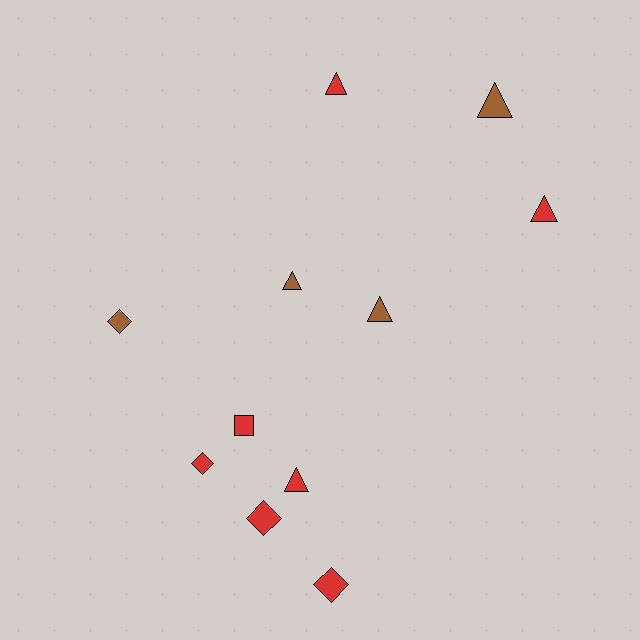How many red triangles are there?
There are 3 red triangles.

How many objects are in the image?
There are 11 objects.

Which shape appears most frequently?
Triangle, with 6 objects.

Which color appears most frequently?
Red, with 7 objects.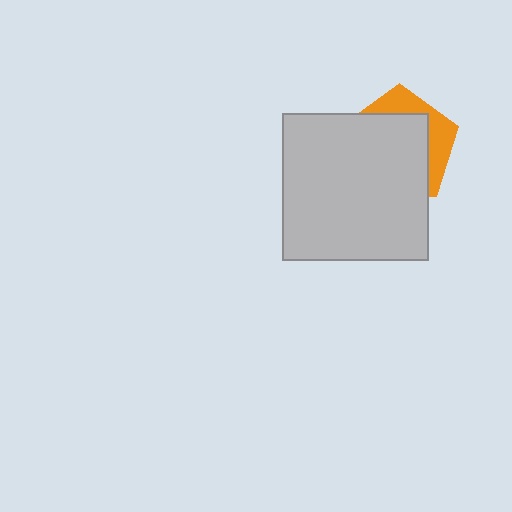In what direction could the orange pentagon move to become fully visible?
The orange pentagon could move toward the upper-right. That would shift it out from behind the light gray square entirely.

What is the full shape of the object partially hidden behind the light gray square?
The partially hidden object is an orange pentagon.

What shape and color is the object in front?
The object in front is a light gray square.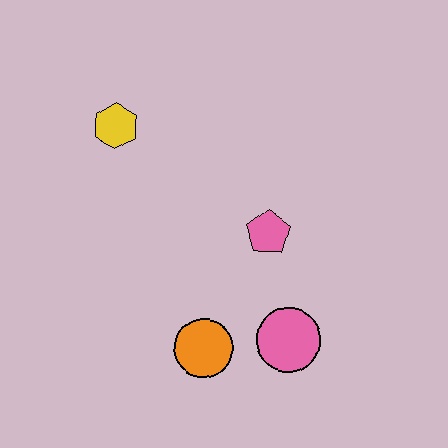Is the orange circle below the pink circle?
Yes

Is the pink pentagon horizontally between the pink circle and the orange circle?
Yes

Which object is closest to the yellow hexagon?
The pink pentagon is closest to the yellow hexagon.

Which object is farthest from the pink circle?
The yellow hexagon is farthest from the pink circle.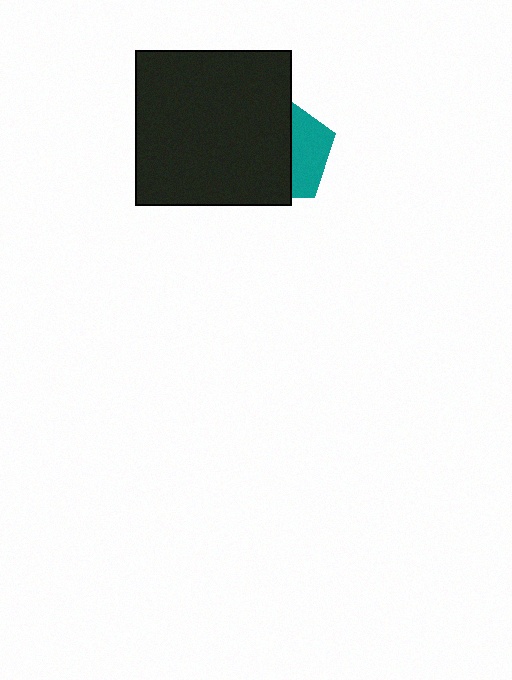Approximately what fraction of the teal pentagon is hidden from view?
Roughly 63% of the teal pentagon is hidden behind the black square.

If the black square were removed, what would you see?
You would see the complete teal pentagon.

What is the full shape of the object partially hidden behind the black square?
The partially hidden object is a teal pentagon.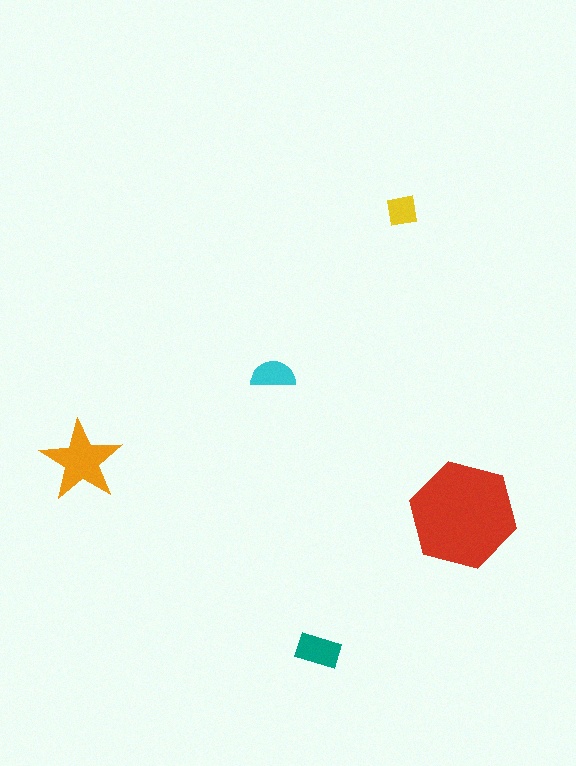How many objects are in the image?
There are 5 objects in the image.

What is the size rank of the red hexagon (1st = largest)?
1st.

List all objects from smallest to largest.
The yellow square, the cyan semicircle, the teal rectangle, the orange star, the red hexagon.